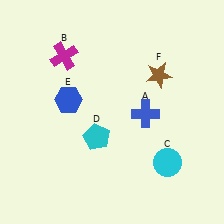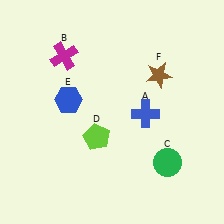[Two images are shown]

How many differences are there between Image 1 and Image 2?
There are 2 differences between the two images.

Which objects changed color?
C changed from cyan to green. D changed from cyan to lime.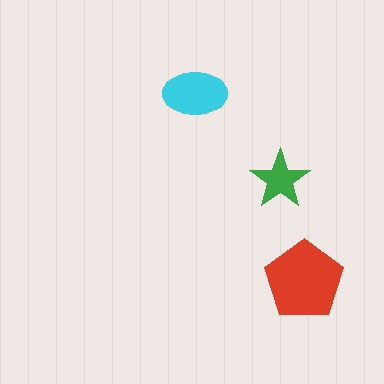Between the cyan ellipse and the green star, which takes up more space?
The cyan ellipse.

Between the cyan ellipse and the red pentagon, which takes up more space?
The red pentagon.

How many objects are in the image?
There are 3 objects in the image.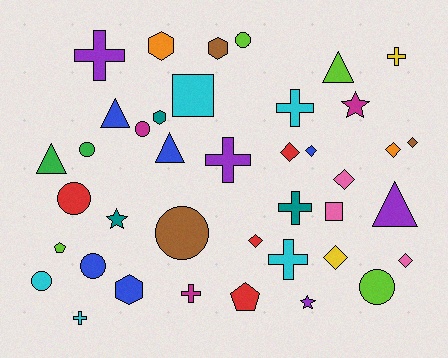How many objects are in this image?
There are 40 objects.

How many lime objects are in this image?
There are 4 lime objects.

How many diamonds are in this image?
There are 8 diamonds.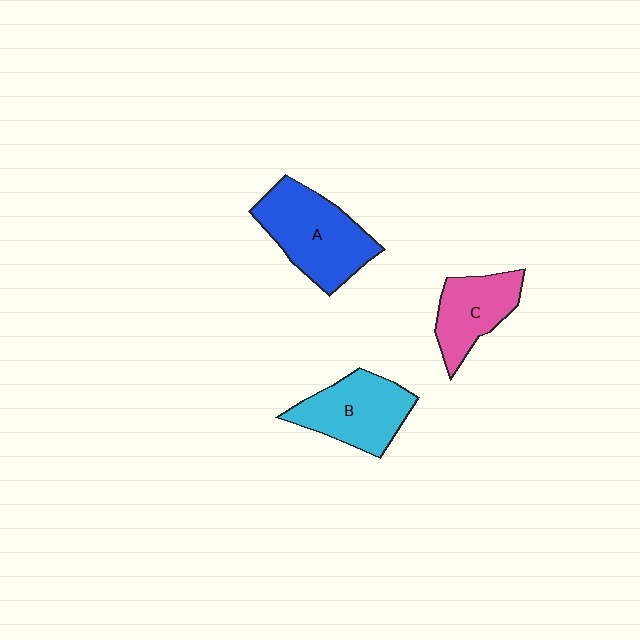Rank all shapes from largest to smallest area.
From largest to smallest: A (blue), B (cyan), C (pink).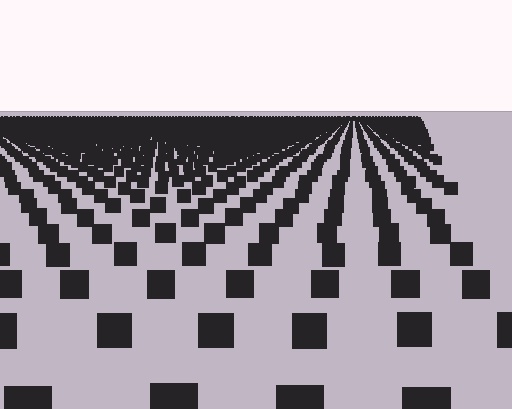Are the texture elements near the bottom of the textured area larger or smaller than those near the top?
Larger. Near the bottom, elements are closer to the viewer and appear at a bigger on-screen size.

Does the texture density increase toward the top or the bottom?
Density increases toward the top.